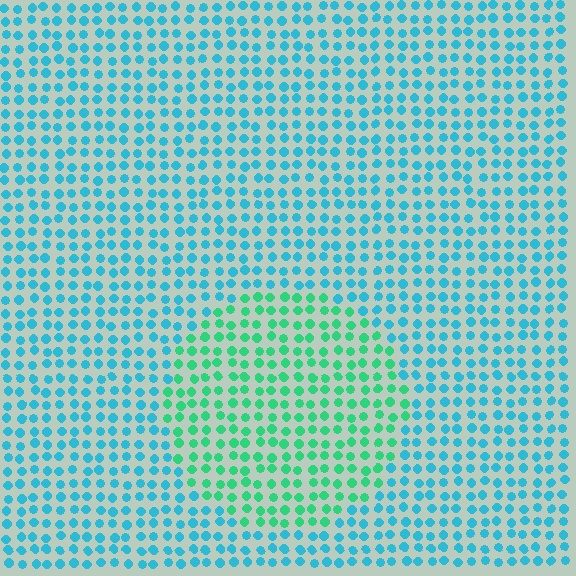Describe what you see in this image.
The image is filled with small cyan elements in a uniform arrangement. A circle-shaped region is visible where the elements are tinted to a slightly different hue, forming a subtle color boundary.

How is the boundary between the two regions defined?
The boundary is defined purely by a slight shift in hue (about 41 degrees). Spacing, size, and orientation are identical on both sides.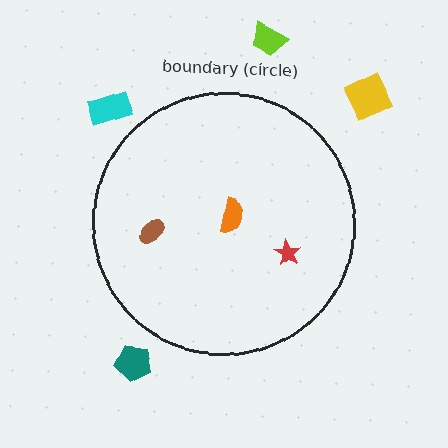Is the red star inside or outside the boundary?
Inside.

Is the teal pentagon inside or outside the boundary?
Outside.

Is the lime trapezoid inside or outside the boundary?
Outside.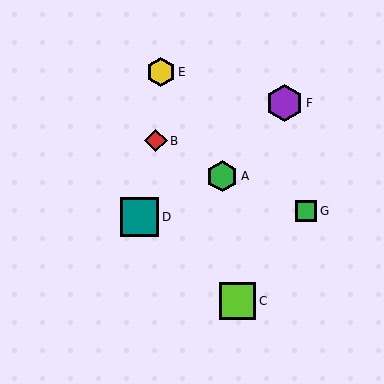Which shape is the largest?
The teal square (labeled D) is the largest.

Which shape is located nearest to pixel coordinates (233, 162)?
The green hexagon (labeled A) at (222, 176) is nearest to that location.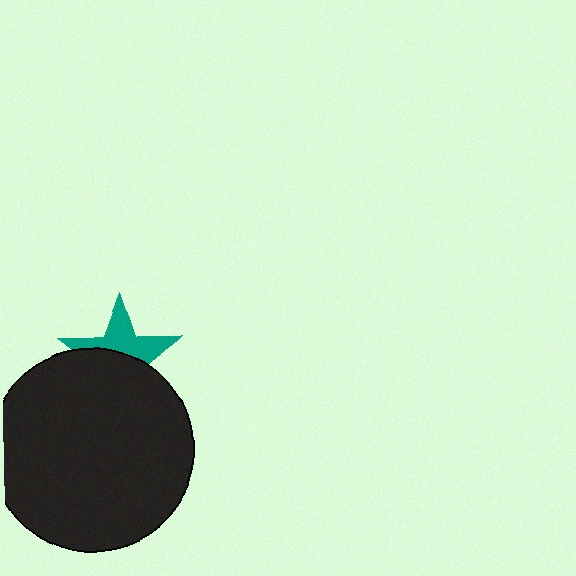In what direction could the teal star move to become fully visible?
The teal star could move up. That would shift it out from behind the black circle entirely.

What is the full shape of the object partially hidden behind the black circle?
The partially hidden object is a teal star.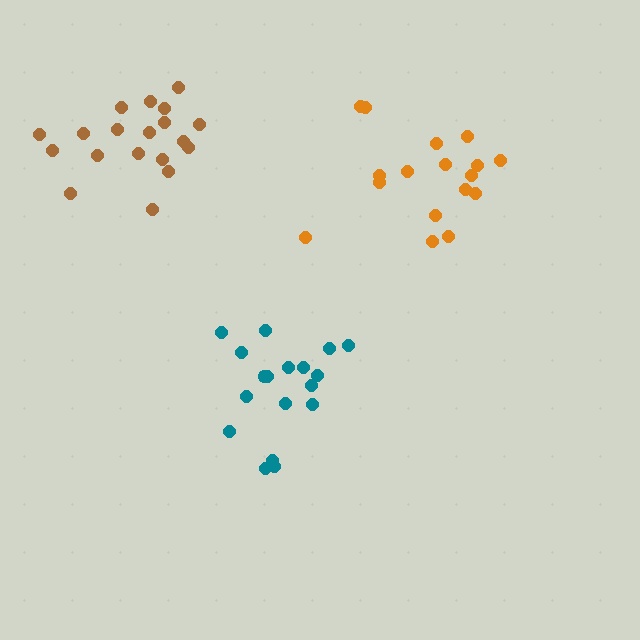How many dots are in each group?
Group 1: 17 dots, Group 2: 19 dots, Group 3: 18 dots (54 total).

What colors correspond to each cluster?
The clusters are colored: orange, brown, teal.